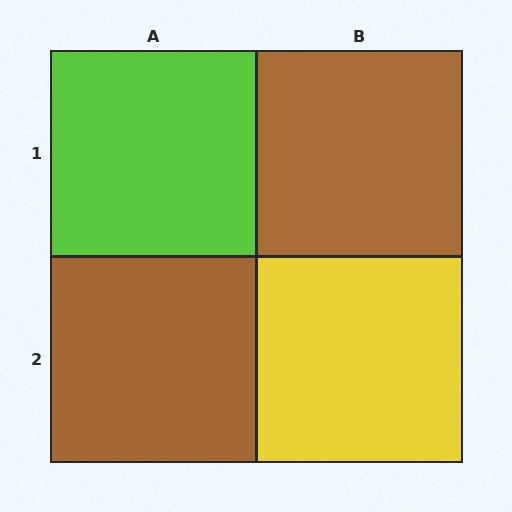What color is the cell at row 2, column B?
Yellow.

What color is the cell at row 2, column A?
Brown.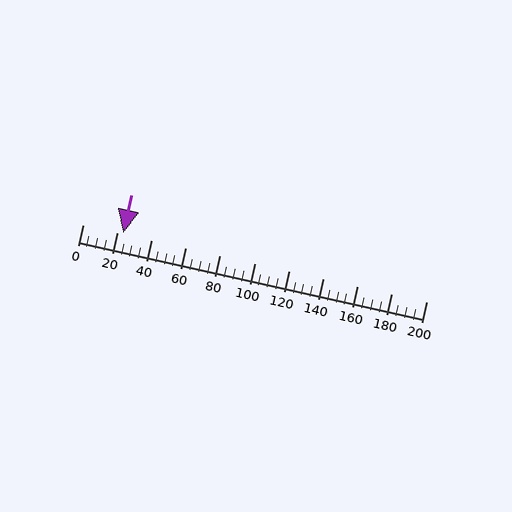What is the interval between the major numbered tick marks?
The major tick marks are spaced 20 units apart.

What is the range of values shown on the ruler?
The ruler shows values from 0 to 200.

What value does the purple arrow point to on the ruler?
The purple arrow points to approximately 24.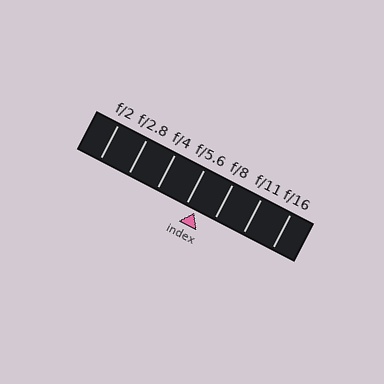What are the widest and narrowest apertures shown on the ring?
The widest aperture shown is f/2 and the narrowest is f/16.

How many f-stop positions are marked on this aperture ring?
There are 7 f-stop positions marked.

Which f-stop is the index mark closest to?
The index mark is closest to f/5.6.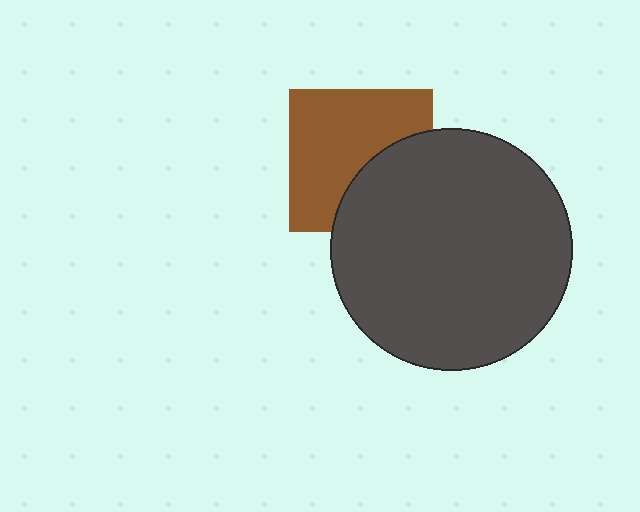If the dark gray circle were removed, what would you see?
You would see the complete brown square.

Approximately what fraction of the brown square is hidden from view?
Roughly 37% of the brown square is hidden behind the dark gray circle.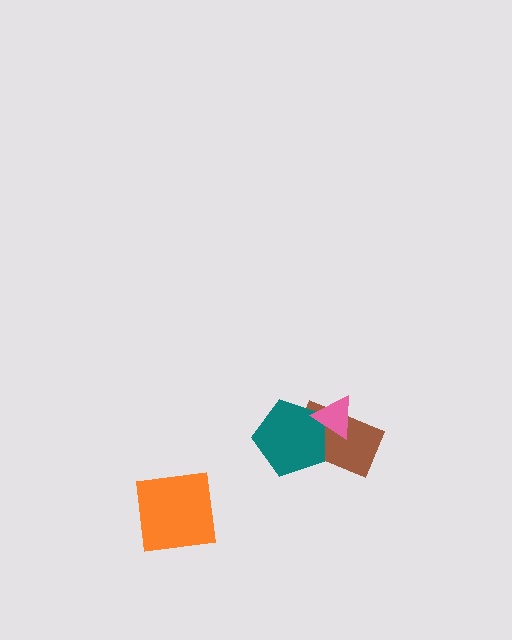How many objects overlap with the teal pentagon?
2 objects overlap with the teal pentagon.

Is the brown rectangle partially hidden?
Yes, it is partially covered by another shape.